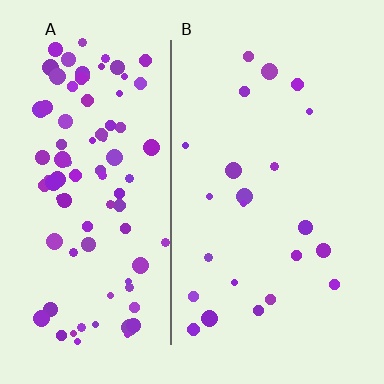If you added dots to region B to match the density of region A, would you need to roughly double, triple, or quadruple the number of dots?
Approximately quadruple.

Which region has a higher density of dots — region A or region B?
A (the left).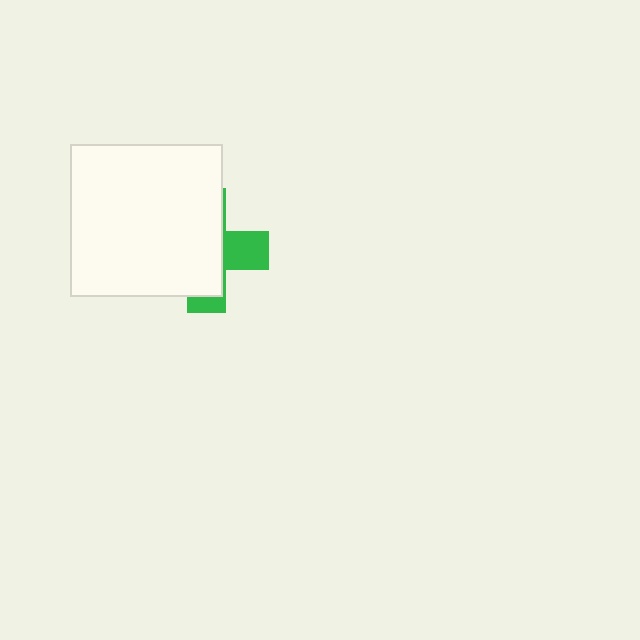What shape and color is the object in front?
The object in front is a white square.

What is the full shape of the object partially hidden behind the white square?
The partially hidden object is a green cross.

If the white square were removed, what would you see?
You would see the complete green cross.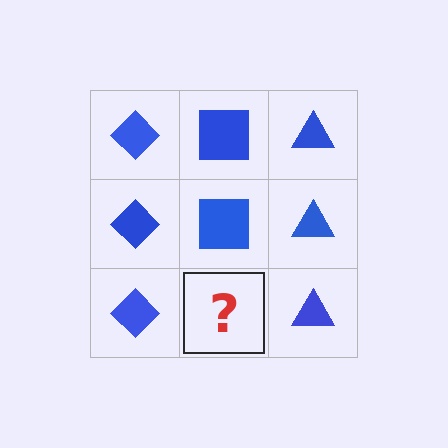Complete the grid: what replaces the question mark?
The question mark should be replaced with a blue square.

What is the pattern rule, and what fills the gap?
The rule is that each column has a consistent shape. The gap should be filled with a blue square.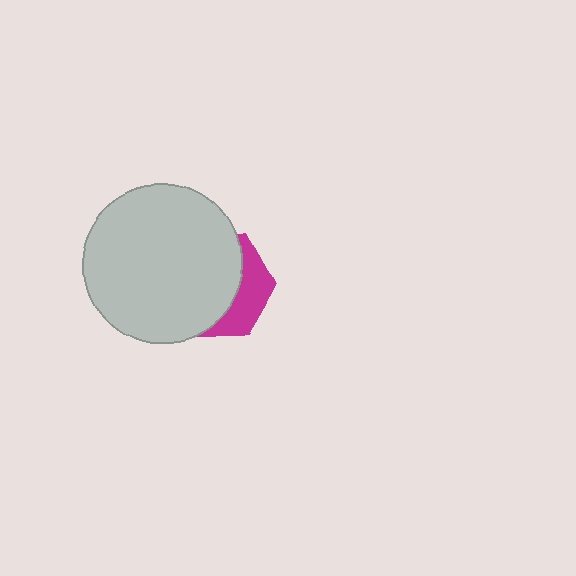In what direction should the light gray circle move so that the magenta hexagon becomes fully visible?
The light gray circle should move left. That is the shortest direction to clear the overlap and leave the magenta hexagon fully visible.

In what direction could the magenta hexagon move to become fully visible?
The magenta hexagon could move right. That would shift it out from behind the light gray circle entirely.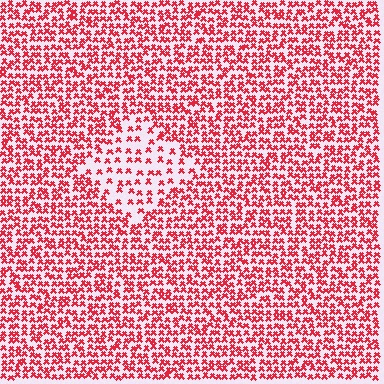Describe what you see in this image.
The image contains small red elements arranged at two different densities. A diamond-shaped region is visible where the elements are less densely packed than the surrounding area.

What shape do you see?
I see a diamond.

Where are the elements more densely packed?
The elements are more densely packed outside the diamond boundary.